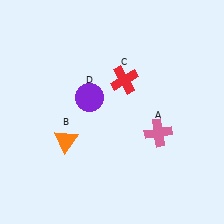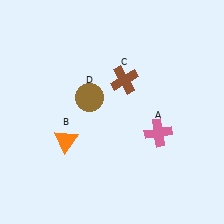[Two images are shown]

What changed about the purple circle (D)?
In Image 1, D is purple. In Image 2, it changed to brown.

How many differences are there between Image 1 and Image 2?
There are 2 differences between the two images.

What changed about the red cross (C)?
In Image 1, C is red. In Image 2, it changed to brown.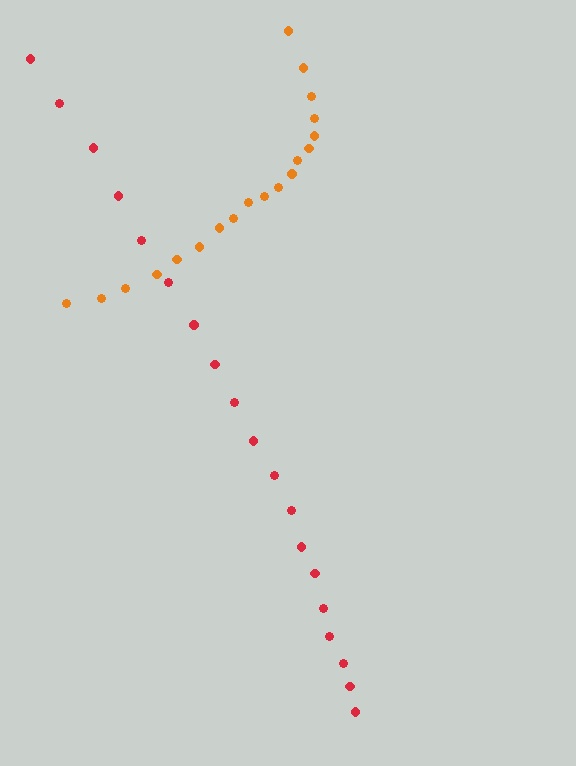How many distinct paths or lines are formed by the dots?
There are 2 distinct paths.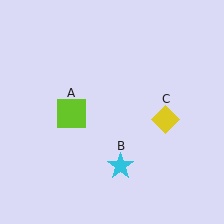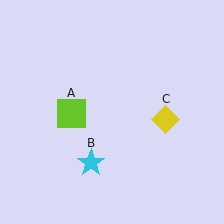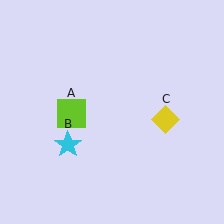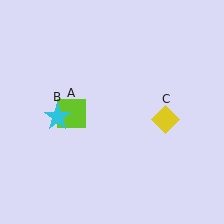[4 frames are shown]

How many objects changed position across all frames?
1 object changed position: cyan star (object B).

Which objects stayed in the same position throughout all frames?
Lime square (object A) and yellow diamond (object C) remained stationary.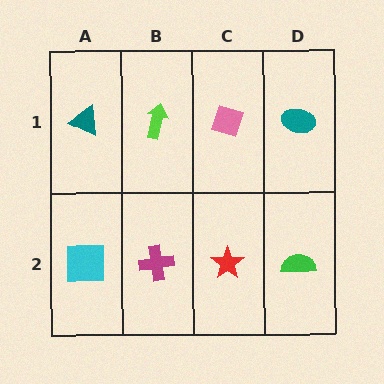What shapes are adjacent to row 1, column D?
A green semicircle (row 2, column D), a pink diamond (row 1, column C).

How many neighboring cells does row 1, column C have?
3.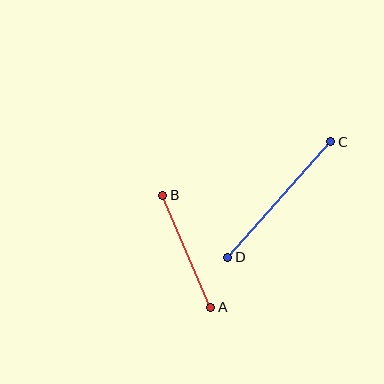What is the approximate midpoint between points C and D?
The midpoint is at approximately (279, 199) pixels.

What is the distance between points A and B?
The distance is approximately 122 pixels.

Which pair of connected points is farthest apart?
Points C and D are farthest apart.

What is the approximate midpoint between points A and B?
The midpoint is at approximately (187, 251) pixels.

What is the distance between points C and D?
The distance is approximately 155 pixels.